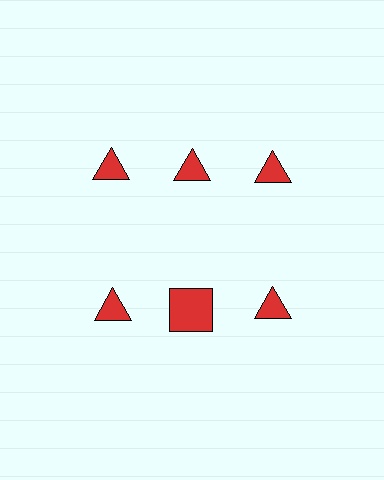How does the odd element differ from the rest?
It has a different shape: square instead of triangle.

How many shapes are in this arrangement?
There are 6 shapes arranged in a grid pattern.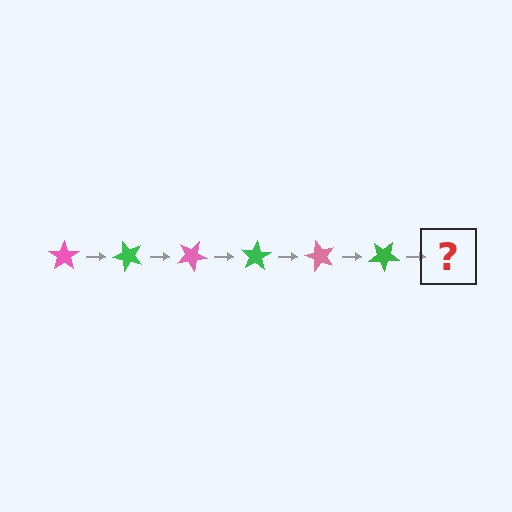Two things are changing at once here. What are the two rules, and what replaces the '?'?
The two rules are that it rotates 50 degrees each step and the color cycles through pink and green. The '?' should be a pink star, rotated 300 degrees from the start.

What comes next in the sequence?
The next element should be a pink star, rotated 300 degrees from the start.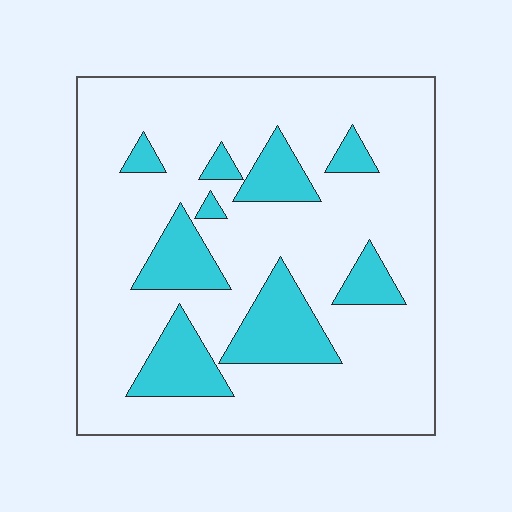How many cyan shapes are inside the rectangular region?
9.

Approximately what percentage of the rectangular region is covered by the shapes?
Approximately 20%.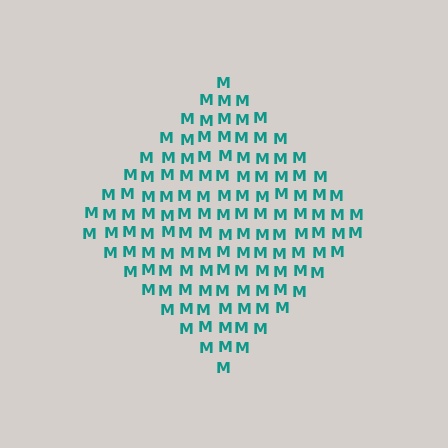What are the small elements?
The small elements are letter M's.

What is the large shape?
The large shape is a diamond.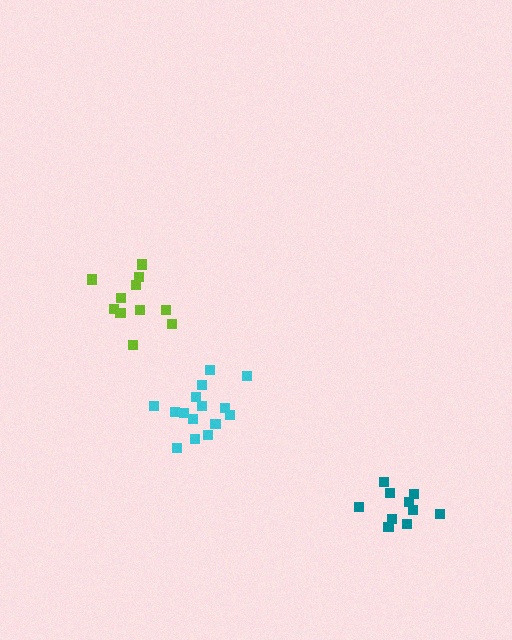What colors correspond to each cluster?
The clusters are colored: lime, cyan, teal.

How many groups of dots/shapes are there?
There are 3 groups.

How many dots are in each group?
Group 1: 11 dots, Group 2: 15 dots, Group 3: 10 dots (36 total).